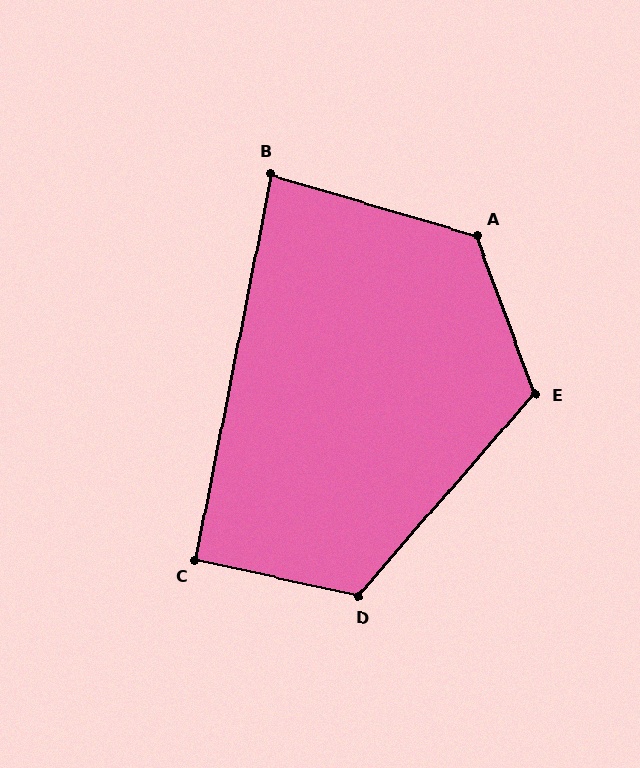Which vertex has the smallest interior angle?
B, at approximately 84 degrees.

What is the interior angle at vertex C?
Approximately 92 degrees (approximately right).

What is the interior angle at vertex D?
Approximately 119 degrees (obtuse).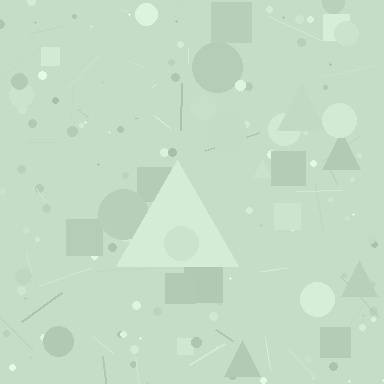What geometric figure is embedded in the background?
A triangle is embedded in the background.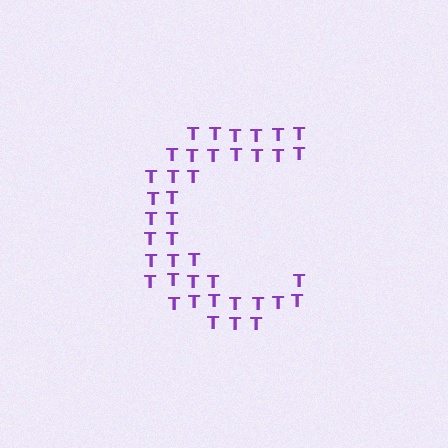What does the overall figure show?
The overall figure shows the letter C.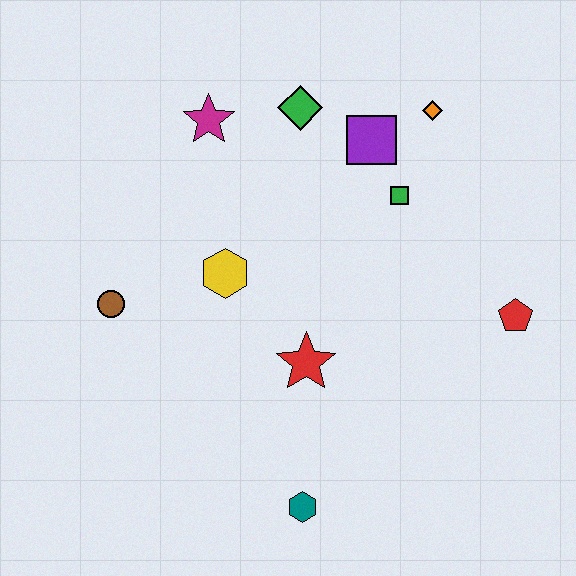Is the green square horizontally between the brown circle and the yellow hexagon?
No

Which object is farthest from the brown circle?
The red pentagon is farthest from the brown circle.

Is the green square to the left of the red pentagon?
Yes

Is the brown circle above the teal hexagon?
Yes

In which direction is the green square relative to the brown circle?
The green square is to the right of the brown circle.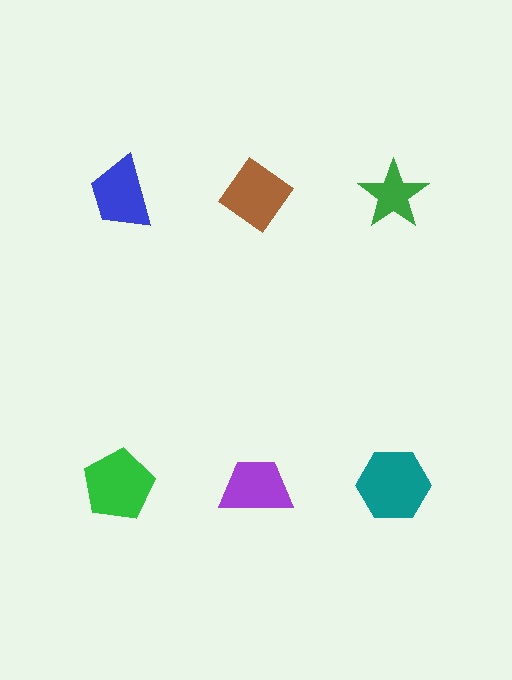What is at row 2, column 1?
A green pentagon.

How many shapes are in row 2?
3 shapes.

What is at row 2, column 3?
A teal hexagon.